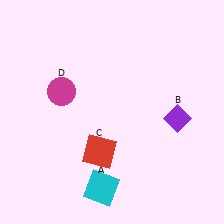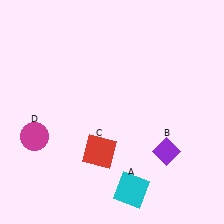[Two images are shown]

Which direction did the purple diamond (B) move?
The purple diamond (B) moved down.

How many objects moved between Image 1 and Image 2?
3 objects moved between the two images.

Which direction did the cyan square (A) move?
The cyan square (A) moved right.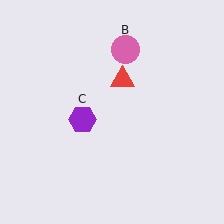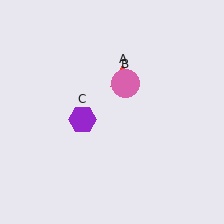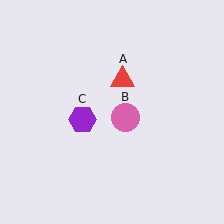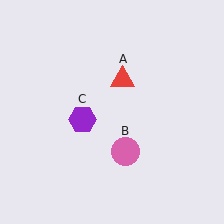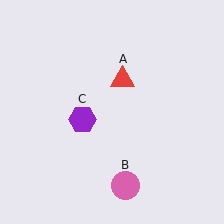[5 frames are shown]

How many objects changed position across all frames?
1 object changed position: pink circle (object B).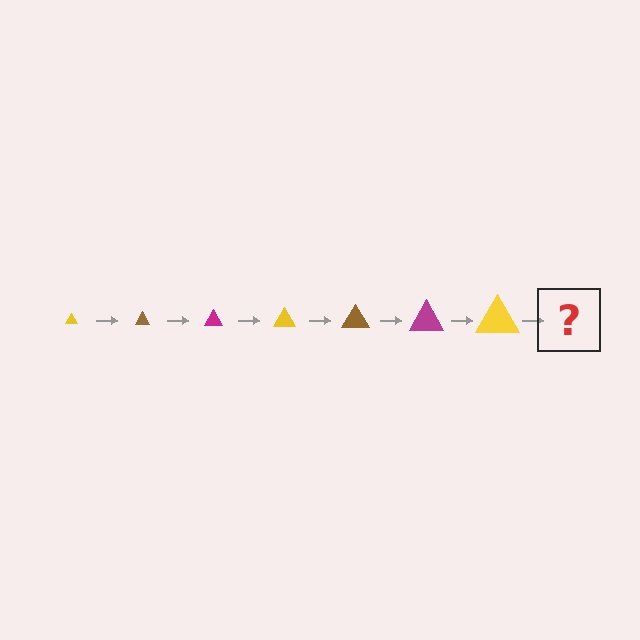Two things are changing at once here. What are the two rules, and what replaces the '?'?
The two rules are that the triangle grows larger each step and the color cycles through yellow, brown, and magenta. The '?' should be a brown triangle, larger than the previous one.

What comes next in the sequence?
The next element should be a brown triangle, larger than the previous one.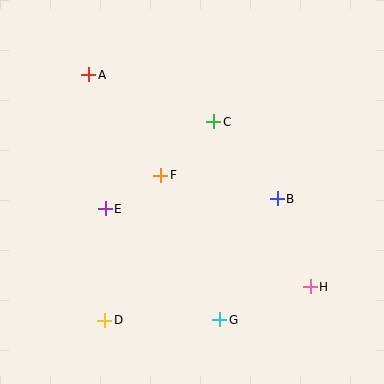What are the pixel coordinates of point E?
Point E is at (105, 209).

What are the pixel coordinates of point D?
Point D is at (105, 320).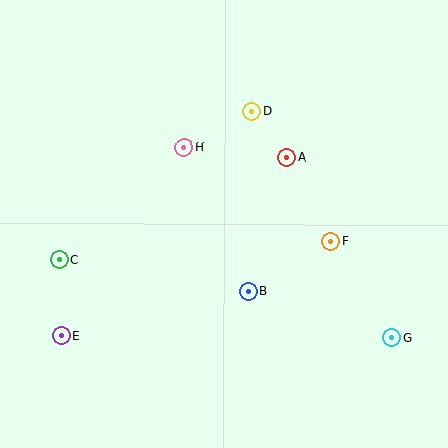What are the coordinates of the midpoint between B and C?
The midpoint between B and C is at (153, 275).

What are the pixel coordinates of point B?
Point B is at (248, 291).